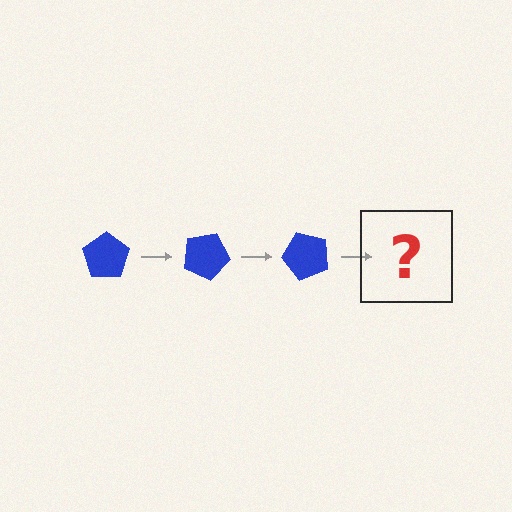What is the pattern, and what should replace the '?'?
The pattern is that the pentagon rotates 25 degrees each step. The '?' should be a blue pentagon rotated 75 degrees.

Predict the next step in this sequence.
The next step is a blue pentagon rotated 75 degrees.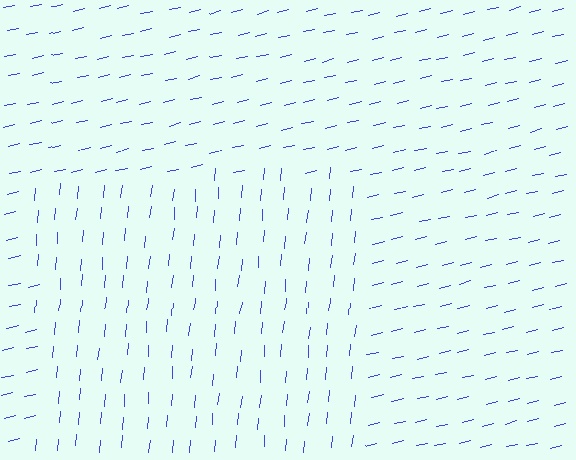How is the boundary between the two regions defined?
The boundary is defined purely by a change in line orientation (approximately 71 degrees difference). All lines are the same color and thickness.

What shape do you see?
I see a rectangle.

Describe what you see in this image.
The image is filled with small blue line segments. A rectangle region in the image has lines oriented differently from the surrounding lines, creating a visible texture boundary.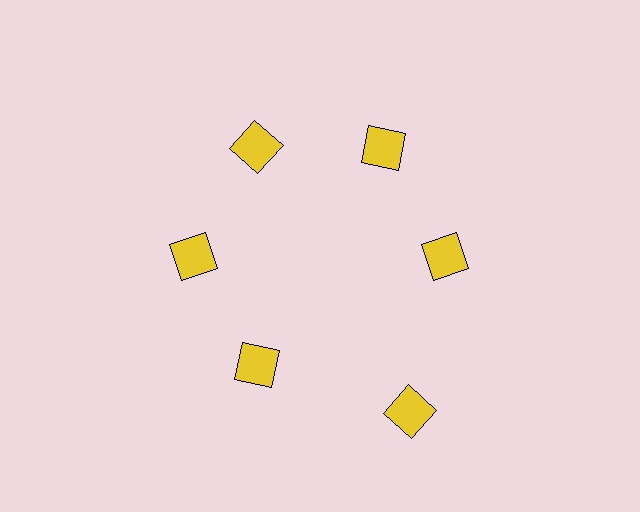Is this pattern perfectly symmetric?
No. The 6 yellow squares are arranged in a ring, but one element near the 5 o'clock position is pushed outward from the center, breaking the 6-fold rotational symmetry.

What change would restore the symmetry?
The symmetry would be restored by moving it inward, back onto the ring so that all 6 squares sit at equal angles and equal distance from the center.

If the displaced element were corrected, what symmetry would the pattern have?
It would have 6-fold rotational symmetry — the pattern would map onto itself every 60 degrees.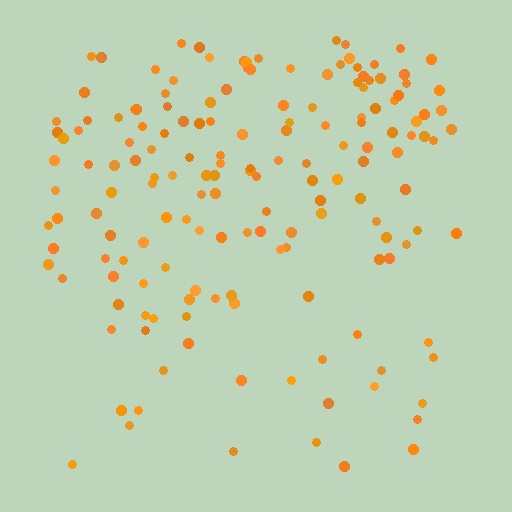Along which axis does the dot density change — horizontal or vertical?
Vertical.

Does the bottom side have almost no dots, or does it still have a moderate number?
Still a moderate number, just noticeably fewer than the top.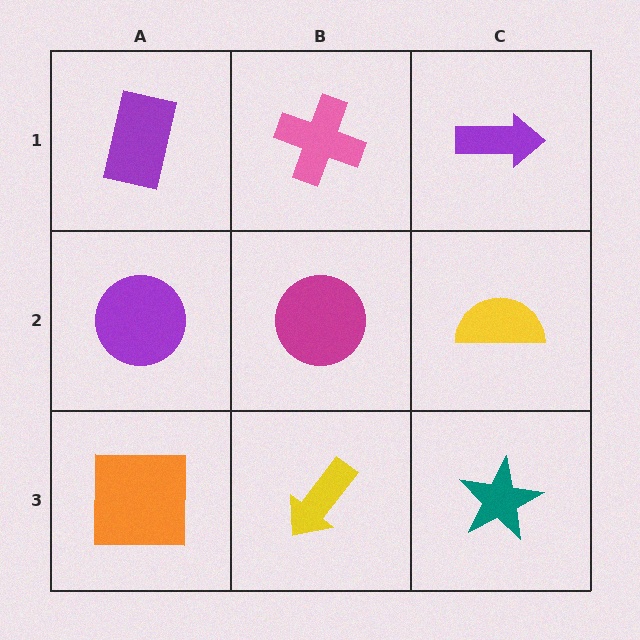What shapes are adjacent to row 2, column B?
A pink cross (row 1, column B), a yellow arrow (row 3, column B), a purple circle (row 2, column A), a yellow semicircle (row 2, column C).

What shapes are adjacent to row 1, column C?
A yellow semicircle (row 2, column C), a pink cross (row 1, column B).